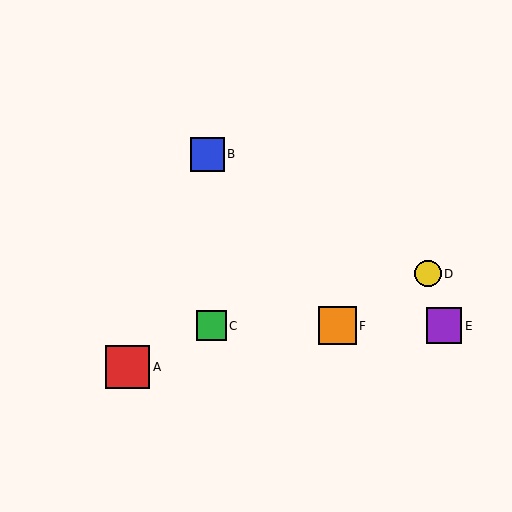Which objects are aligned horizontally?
Objects C, E, F are aligned horizontally.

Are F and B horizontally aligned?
No, F is at y≈326 and B is at y≈154.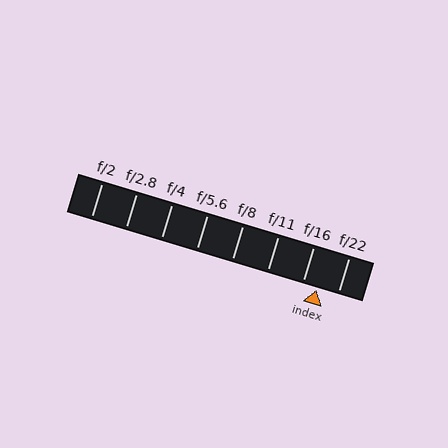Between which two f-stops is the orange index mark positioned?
The index mark is between f/16 and f/22.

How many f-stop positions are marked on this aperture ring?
There are 8 f-stop positions marked.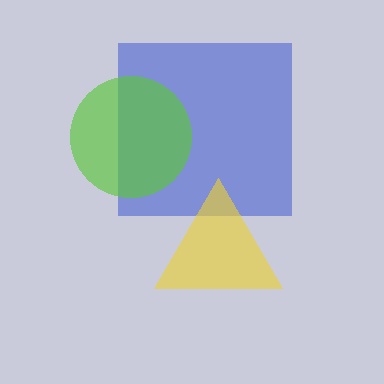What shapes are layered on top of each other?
The layered shapes are: a blue square, a lime circle, a yellow triangle.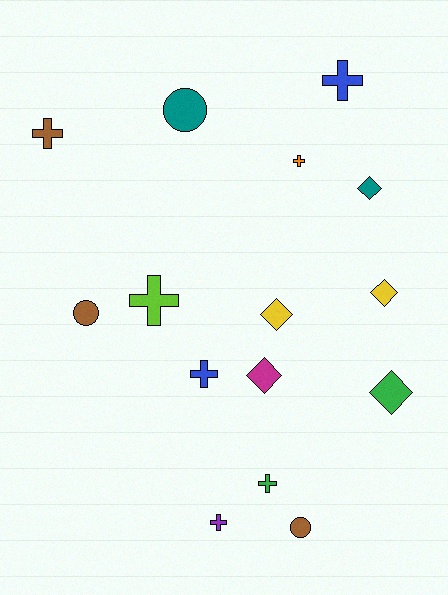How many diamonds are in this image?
There are 5 diamonds.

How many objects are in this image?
There are 15 objects.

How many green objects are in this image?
There are 2 green objects.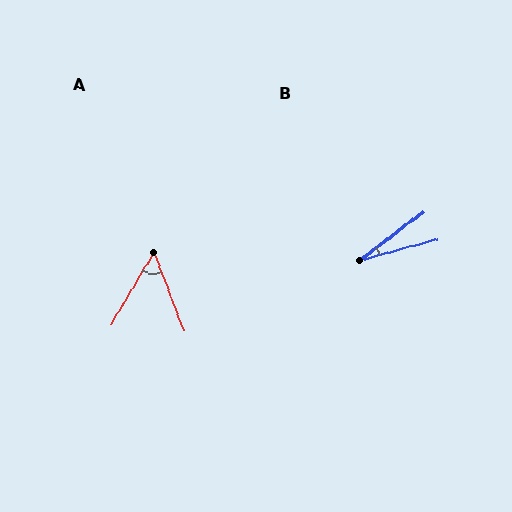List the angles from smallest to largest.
B (22°), A (51°).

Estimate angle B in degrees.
Approximately 22 degrees.